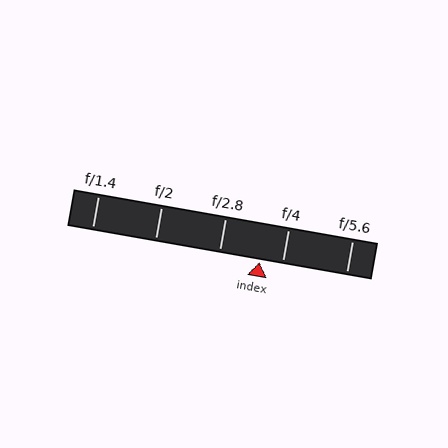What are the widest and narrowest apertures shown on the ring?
The widest aperture shown is f/1.4 and the narrowest is f/5.6.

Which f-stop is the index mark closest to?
The index mark is closest to f/4.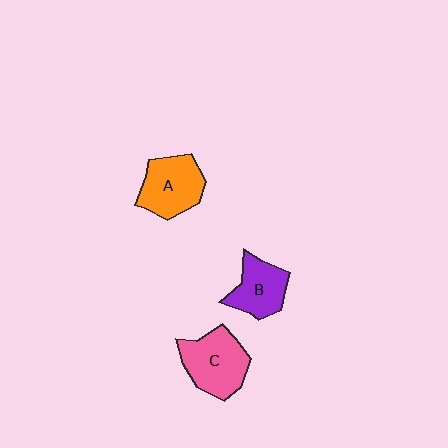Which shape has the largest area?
Shape C (pink).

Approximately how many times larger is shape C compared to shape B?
Approximately 1.3 times.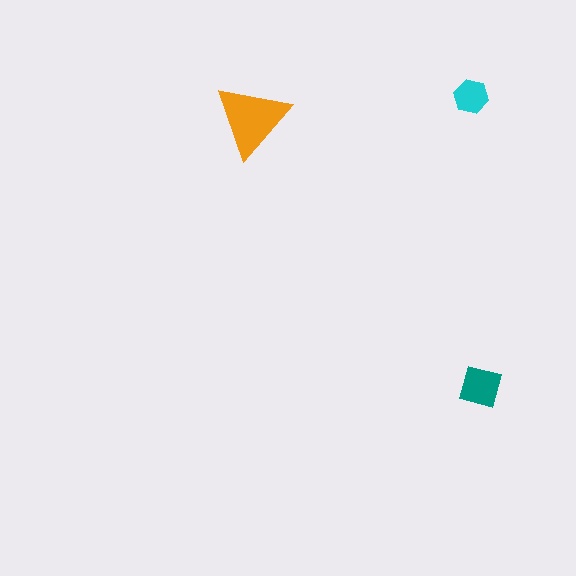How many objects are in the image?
There are 3 objects in the image.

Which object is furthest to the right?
The teal diamond is rightmost.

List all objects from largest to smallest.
The orange triangle, the teal diamond, the cyan hexagon.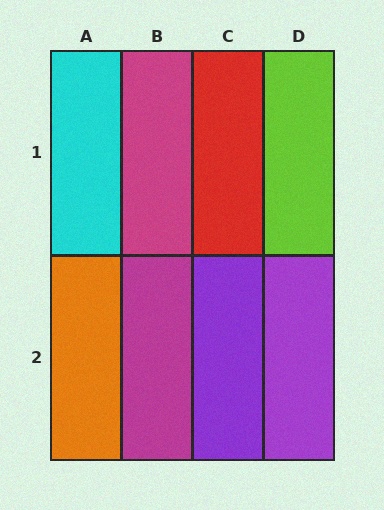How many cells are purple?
2 cells are purple.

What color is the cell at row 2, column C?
Purple.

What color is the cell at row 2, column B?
Magenta.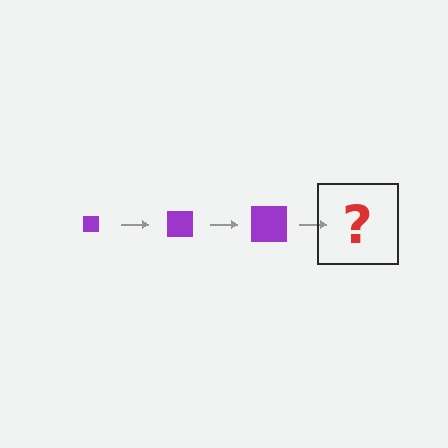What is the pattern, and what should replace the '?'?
The pattern is that the square gets progressively larger each step. The '?' should be a purple square, larger than the previous one.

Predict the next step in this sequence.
The next step is a purple square, larger than the previous one.